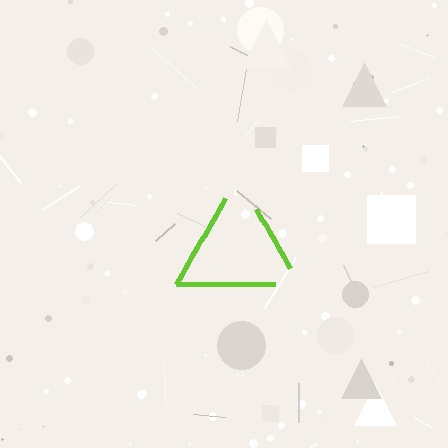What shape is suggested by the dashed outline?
The dashed outline suggests a triangle.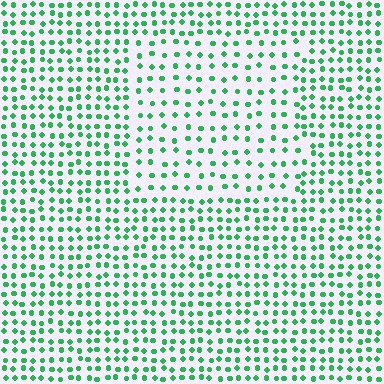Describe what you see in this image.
The image contains small green elements arranged at two different densities. A rectangle-shaped region is visible where the elements are less densely packed than the surrounding area.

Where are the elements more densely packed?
The elements are more densely packed outside the rectangle boundary.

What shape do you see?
I see a rectangle.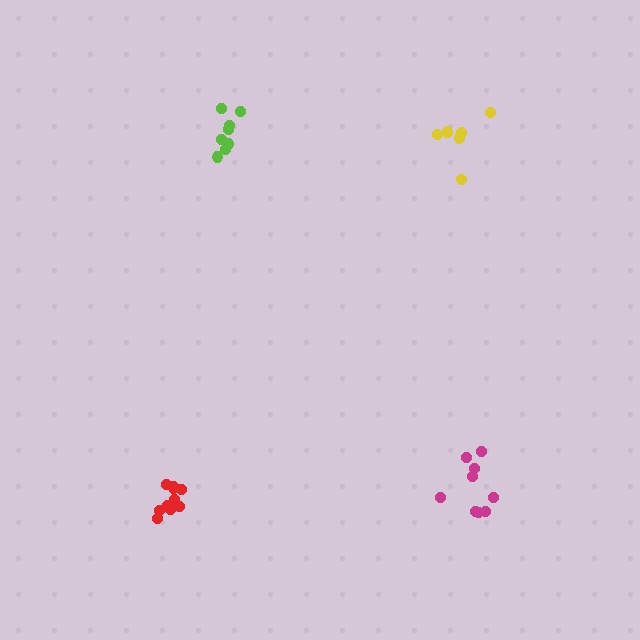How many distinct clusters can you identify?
There are 4 distinct clusters.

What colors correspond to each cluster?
The clusters are colored: magenta, red, yellow, lime.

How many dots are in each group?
Group 1: 9 dots, Group 2: 10 dots, Group 3: 6 dots, Group 4: 8 dots (33 total).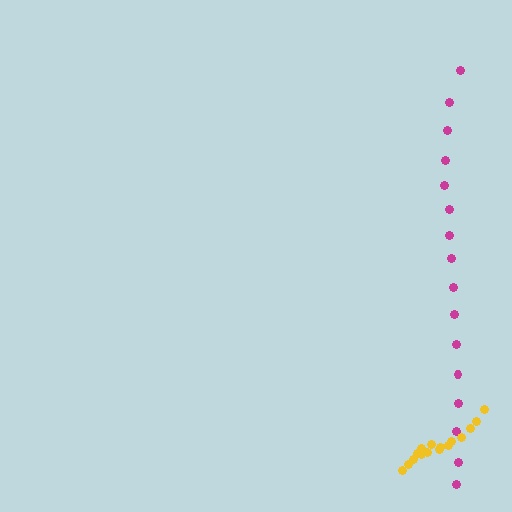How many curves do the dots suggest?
There are 2 distinct paths.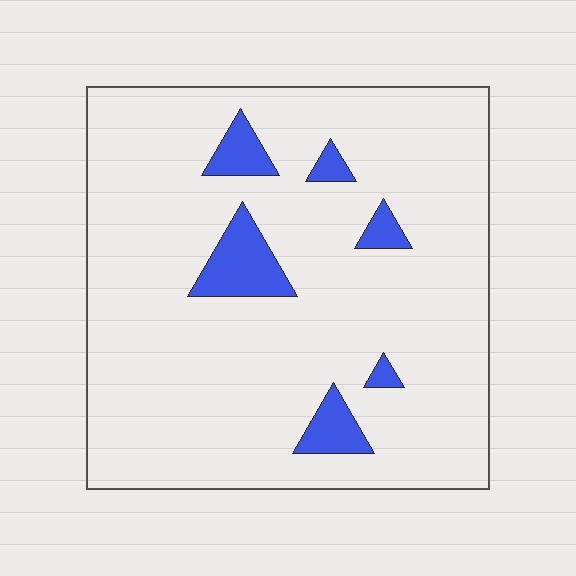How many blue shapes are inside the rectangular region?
6.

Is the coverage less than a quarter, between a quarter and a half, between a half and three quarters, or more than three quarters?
Less than a quarter.